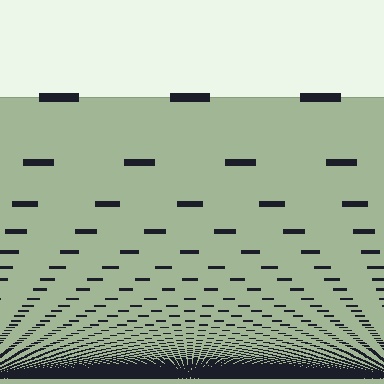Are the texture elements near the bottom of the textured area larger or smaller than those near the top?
Smaller. The gradient is inverted — elements near the bottom are smaller and denser.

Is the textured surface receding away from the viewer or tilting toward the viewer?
The surface appears to tilt toward the viewer. Texture elements get larger and sparser toward the top.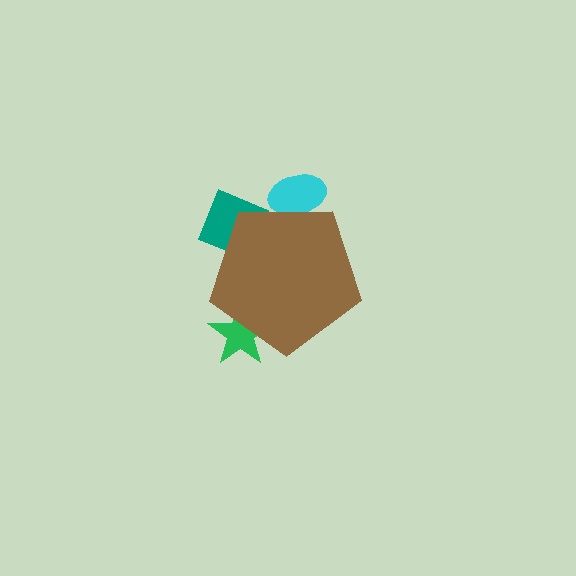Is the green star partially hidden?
Yes, the green star is partially hidden behind the brown pentagon.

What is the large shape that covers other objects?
A brown pentagon.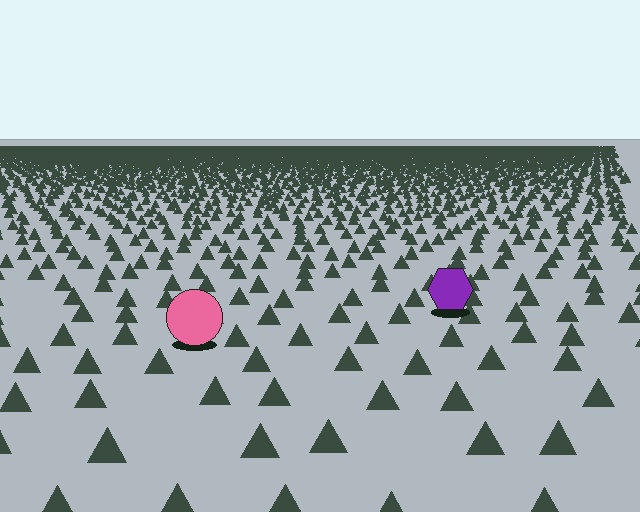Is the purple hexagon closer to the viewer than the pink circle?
No. The pink circle is closer — you can tell from the texture gradient: the ground texture is coarser near it.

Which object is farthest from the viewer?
The purple hexagon is farthest from the viewer. It appears smaller and the ground texture around it is denser.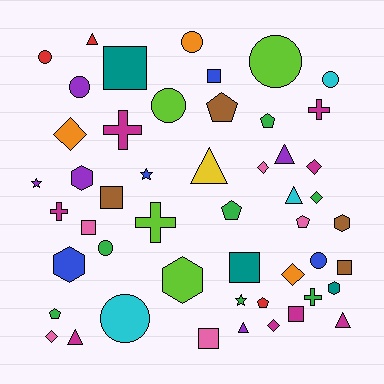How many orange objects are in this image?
There are 3 orange objects.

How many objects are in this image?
There are 50 objects.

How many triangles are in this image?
There are 7 triangles.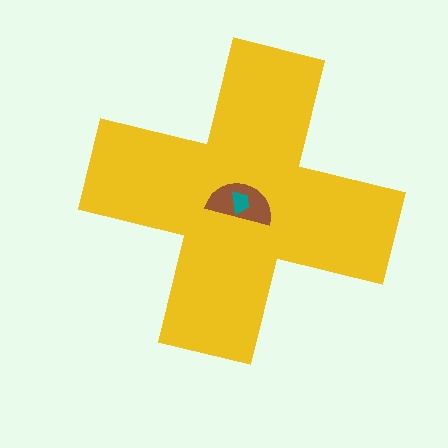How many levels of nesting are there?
3.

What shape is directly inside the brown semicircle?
The teal trapezoid.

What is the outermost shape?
The yellow cross.